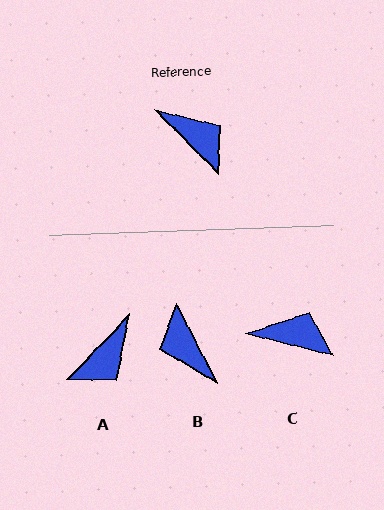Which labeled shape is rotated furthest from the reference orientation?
B, about 162 degrees away.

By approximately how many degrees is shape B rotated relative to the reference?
Approximately 162 degrees counter-clockwise.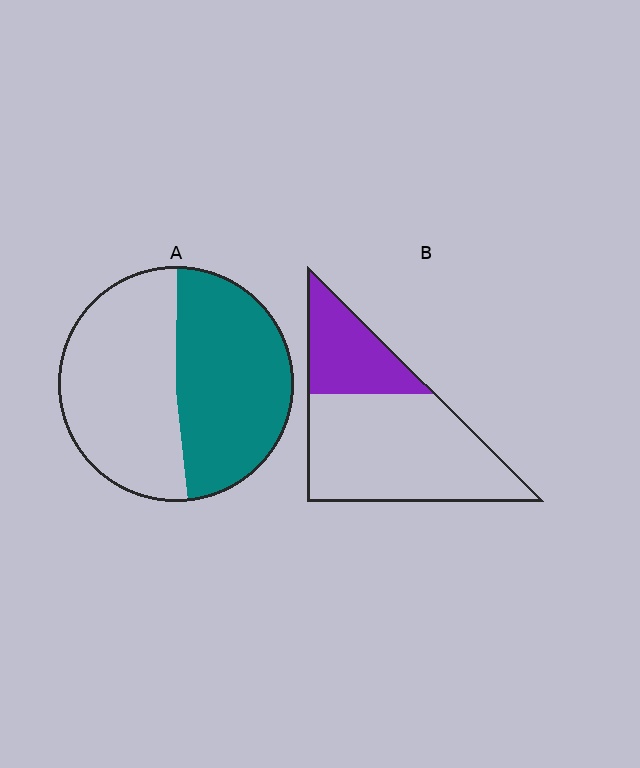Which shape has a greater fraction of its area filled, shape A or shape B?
Shape A.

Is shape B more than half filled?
No.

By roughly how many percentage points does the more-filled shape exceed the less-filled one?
By roughly 20 percentage points (A over B).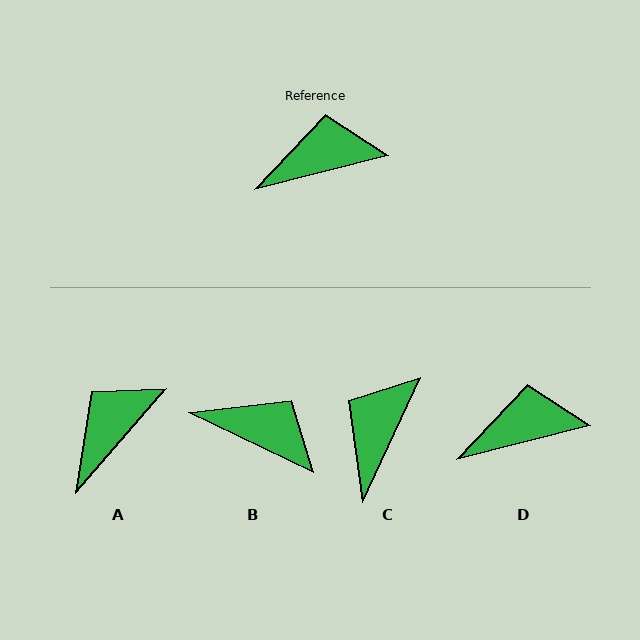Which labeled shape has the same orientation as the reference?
D.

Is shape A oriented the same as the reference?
No, it is off by about 35 degrees.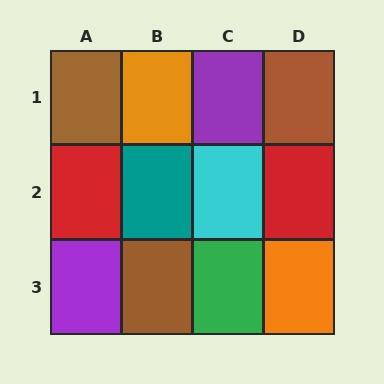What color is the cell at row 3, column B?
Brown.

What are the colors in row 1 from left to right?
Brown, orange, purple, brown.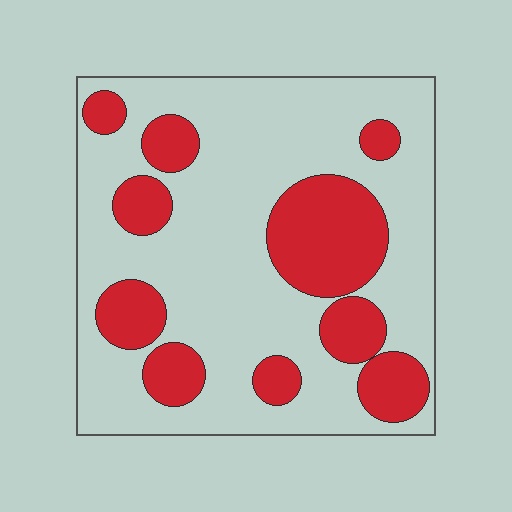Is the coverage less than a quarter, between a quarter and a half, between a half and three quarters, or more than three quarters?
Between a quarter and a half.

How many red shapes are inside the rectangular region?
10.